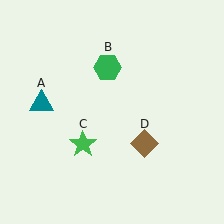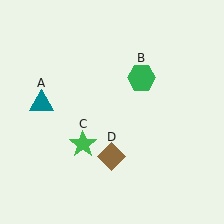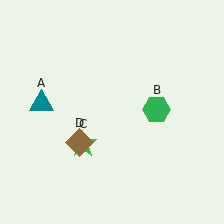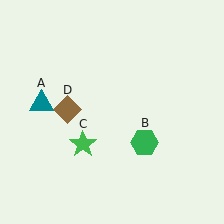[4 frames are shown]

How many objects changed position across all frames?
2 objects changed position: green hexagon (object B), brown diamond (object D).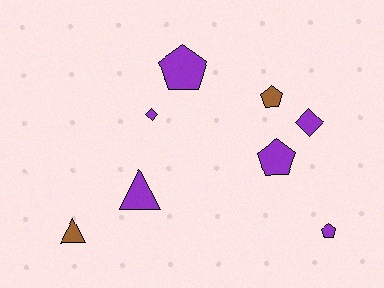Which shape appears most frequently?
Pentagon, with 4 objects.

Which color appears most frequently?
Purple, with 6 objects.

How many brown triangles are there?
There is 1 brown triangle.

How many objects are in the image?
There are 8 objects.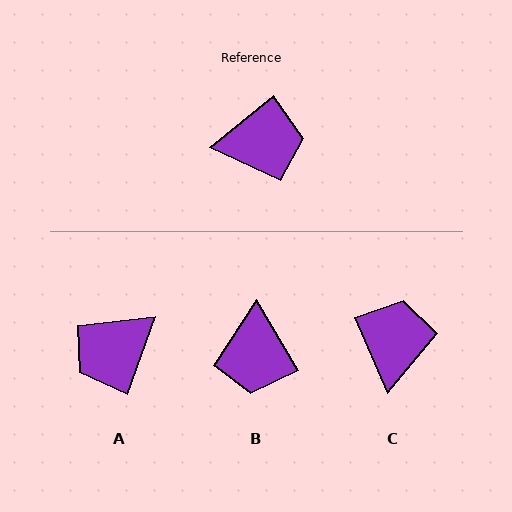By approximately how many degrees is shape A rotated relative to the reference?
Approximately 149 degrees clockwise.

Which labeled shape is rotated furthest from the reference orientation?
A, about 149 degrees away.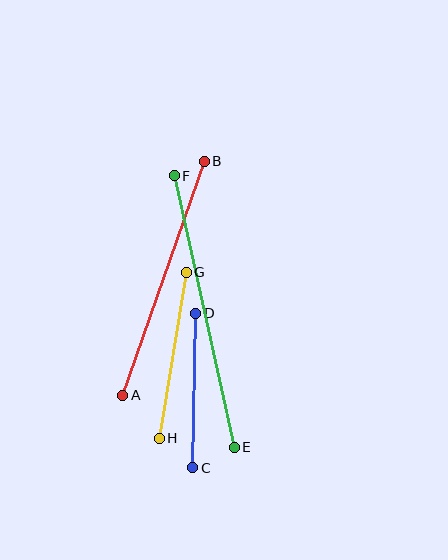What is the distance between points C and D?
The distance is approximately 155 pixels.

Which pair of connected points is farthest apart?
Points E and F are farthest apart.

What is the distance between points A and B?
The distance is approximately 247 pixels.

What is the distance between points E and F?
The distance is approximately 278 pixels.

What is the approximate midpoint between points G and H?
The midpoint is at approximately (173, 355) pixels.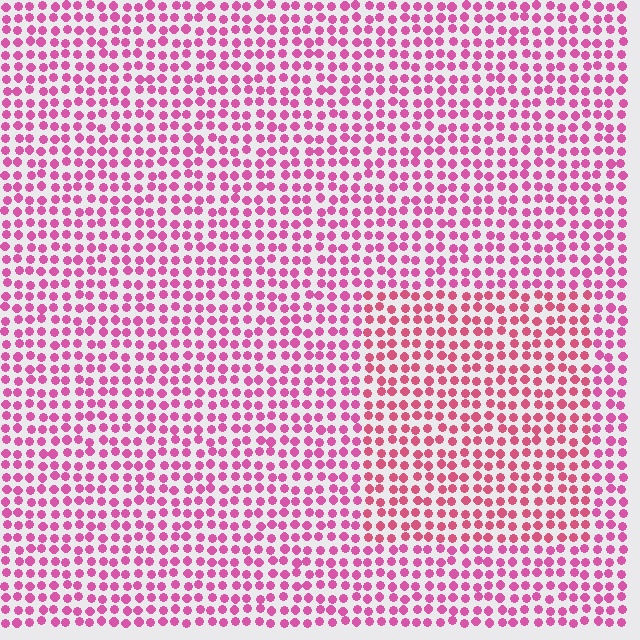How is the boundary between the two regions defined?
The boundary is defined purely by a slight shift in hue (about 20 degrees). Spacing, size, and orientation are identical on both sides.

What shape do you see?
I see a rectangle.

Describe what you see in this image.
The image is filled with small pink elements in a uniform arrangement. A rectangle-shaped region is visible where the elements are tinted to a slightly different hue, forming a subtle color boundary.